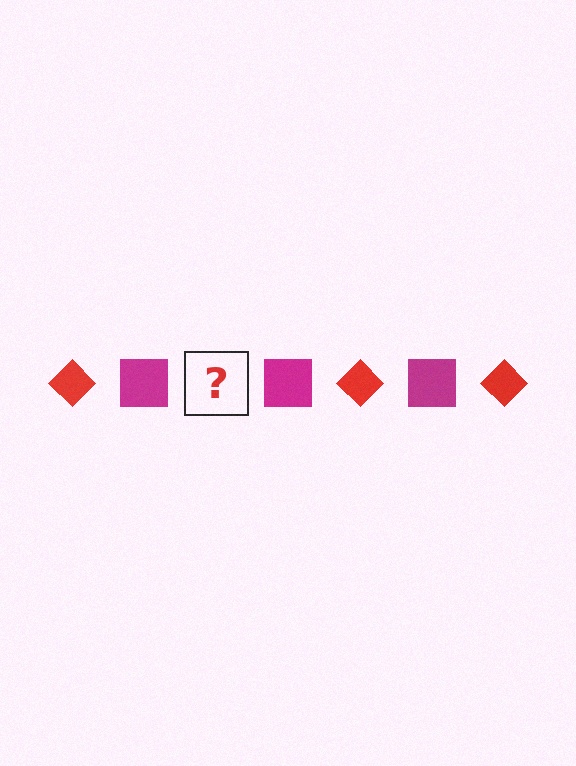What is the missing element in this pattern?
The missing element is a red diamond.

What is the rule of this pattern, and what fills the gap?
The rule is that the pattern alternates between red diamond and magenta square. The gap should be filled with a red diamond.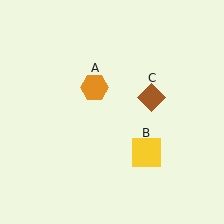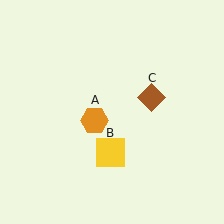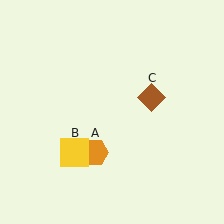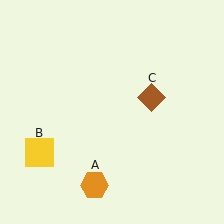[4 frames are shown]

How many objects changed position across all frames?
2 objects changed position: orange hexagon (object A), yellow square (object B).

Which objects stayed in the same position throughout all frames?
Brown diamond (object C) remained stationary.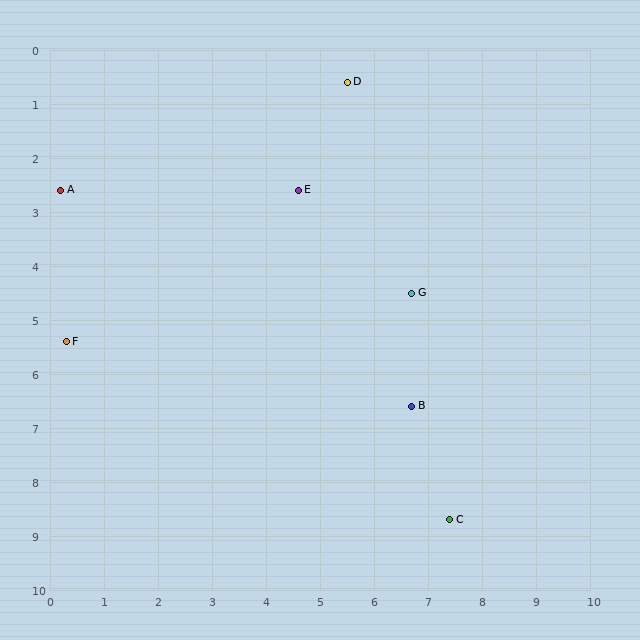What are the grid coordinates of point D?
Point D is at approximately (5.5, 0.6).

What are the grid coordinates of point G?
Point G is at approximately (6.7, 4.5).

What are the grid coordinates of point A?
Point A is at approximately (0.2, 2.6).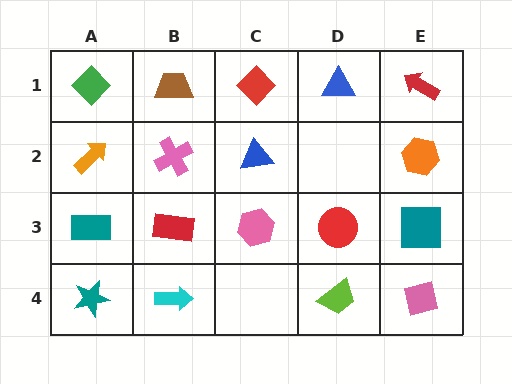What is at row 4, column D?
A lime trapezoid.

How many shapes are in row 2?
4 shapes.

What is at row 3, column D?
A red circle.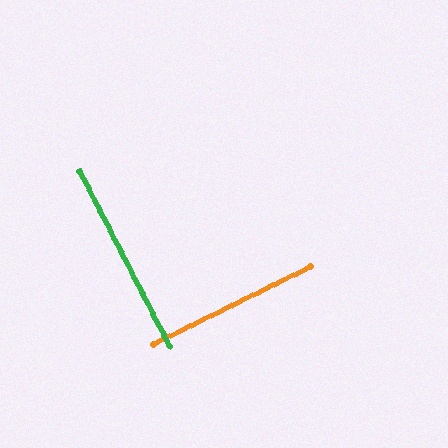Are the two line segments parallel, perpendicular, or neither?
Perpendicular — they meet at approximately 89°.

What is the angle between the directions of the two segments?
Approximately 89 degrees.